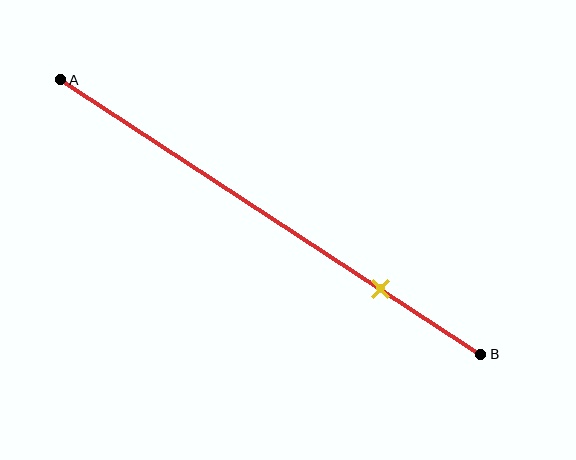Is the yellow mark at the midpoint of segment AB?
No, the mark is at about 75% from A, not at the 50% midpoint.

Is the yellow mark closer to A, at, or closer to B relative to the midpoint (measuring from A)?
The yellow mark is closer to point B than the midpoint of segment AB.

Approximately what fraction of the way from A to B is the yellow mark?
The yellow mark is approximately 75% of the way from A to B.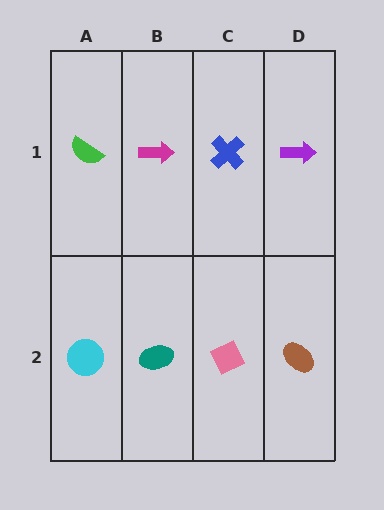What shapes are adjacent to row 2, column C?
A blue cross (row 1, column C), a teal ellipse (row 2, column B), a brown ellipse (row 2, column D).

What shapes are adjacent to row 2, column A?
A green semicircle (row 1, column A), a teal ellipse (row 2, column B).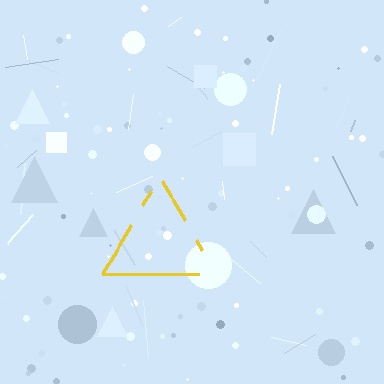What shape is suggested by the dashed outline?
The dashed outline suggests a triangle.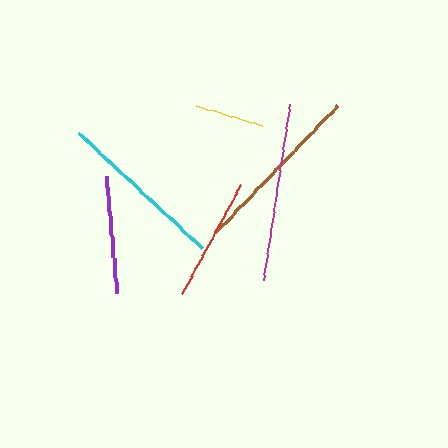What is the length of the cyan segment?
The cyan segment is approximately 169 pixels long.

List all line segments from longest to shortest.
From longest to shortest: magenta, brown, cyan, red, purple, yellow.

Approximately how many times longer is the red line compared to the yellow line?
The red line is approximately 1.8 times the length of the yellow line.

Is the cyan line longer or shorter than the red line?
The cyan line is longer than the red line.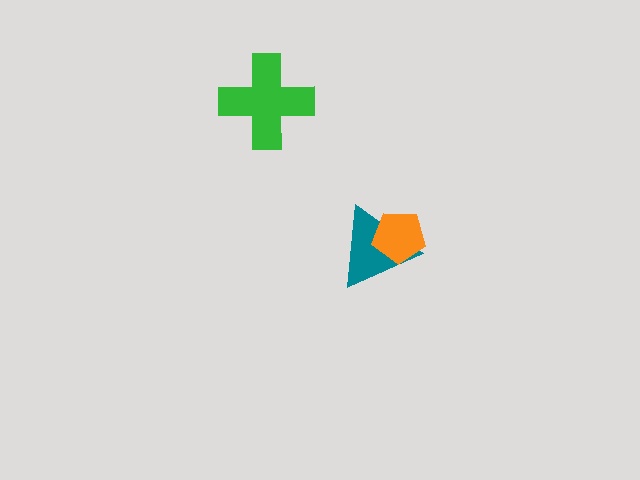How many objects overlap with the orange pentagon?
1 object overlaps with the orange pentagon.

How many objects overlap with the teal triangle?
1 object overlaps with the teal triangle.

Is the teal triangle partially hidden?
Yes, it is partially covered by another shape.